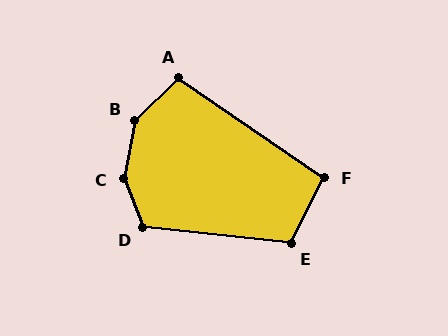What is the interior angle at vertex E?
Approximately 111 degrees (obtuse).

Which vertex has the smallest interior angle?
F, at approximately 97 degrees.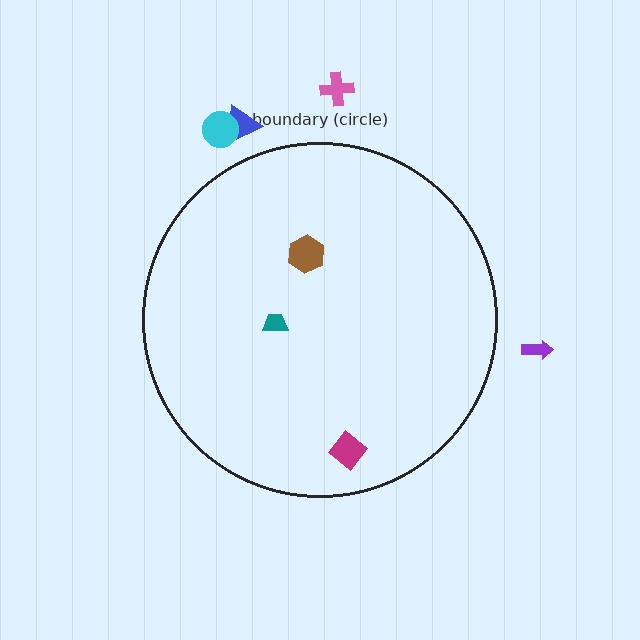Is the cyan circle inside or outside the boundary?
Outside.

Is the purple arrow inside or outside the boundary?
Outside.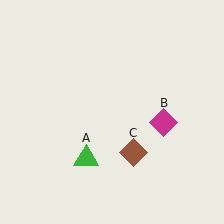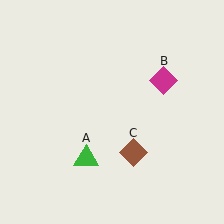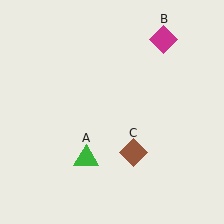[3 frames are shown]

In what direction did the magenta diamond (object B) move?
The magenta diamond (object B) moved up.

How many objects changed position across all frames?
1 object changed position: magenta diamond (object B).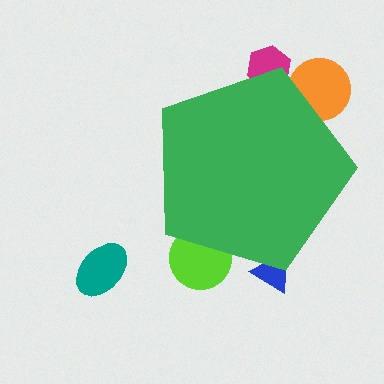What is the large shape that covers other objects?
A green pentagon.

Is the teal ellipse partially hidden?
No, the teal ellipse is fully visible.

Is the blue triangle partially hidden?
Yes, the blue triangle is partially hidden behind the green pentagon.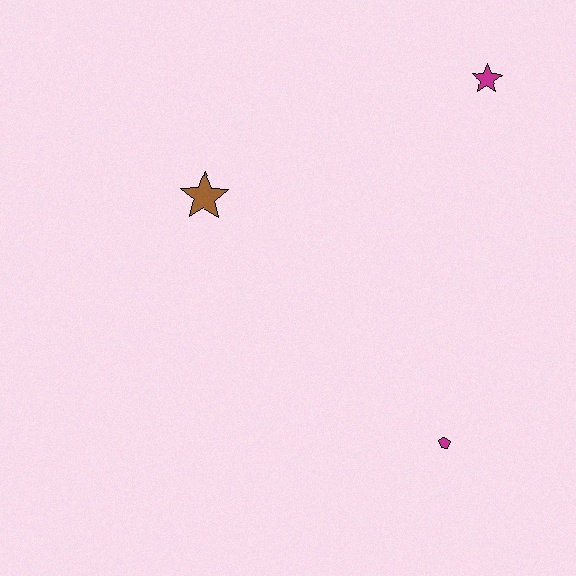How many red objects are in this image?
There are no red objects.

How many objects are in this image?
There are 3 objects.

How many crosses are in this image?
There are no crosses.